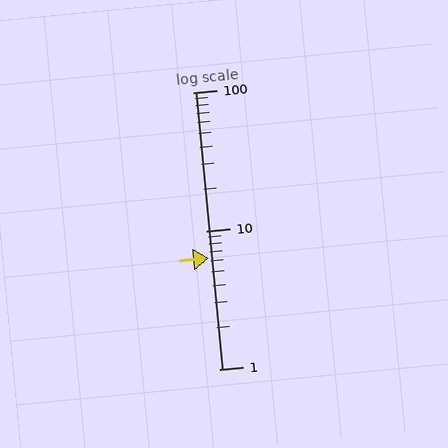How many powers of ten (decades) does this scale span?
The scale spans 2 decades, from 1 to 100.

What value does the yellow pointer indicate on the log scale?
The pointer indicates approximately 6.3.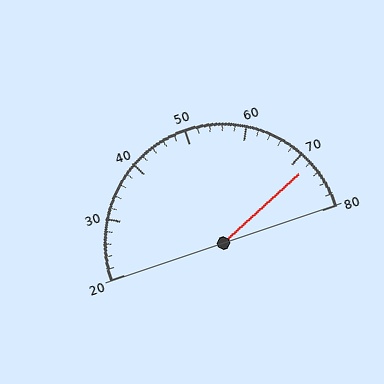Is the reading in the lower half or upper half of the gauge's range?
The reading is in the upper half of the range (20 to 80).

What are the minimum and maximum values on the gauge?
The gauge ranges from 20 to 80.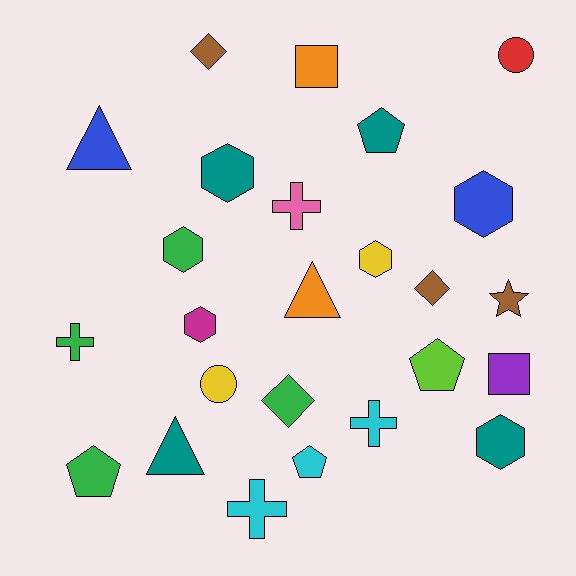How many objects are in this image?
There are 25 objects.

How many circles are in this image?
There are 2 circles.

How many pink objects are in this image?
There is 1 pink object.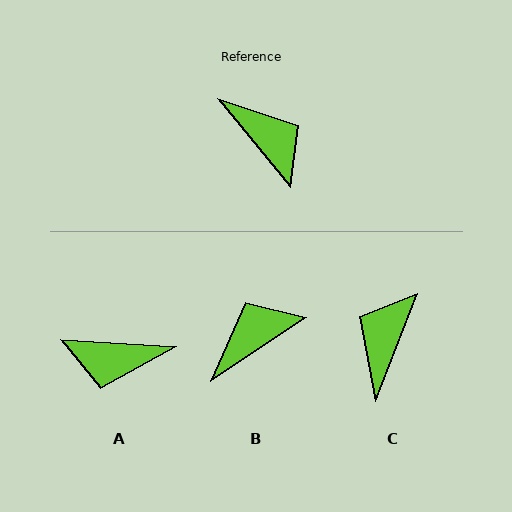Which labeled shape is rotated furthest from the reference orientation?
A, about 132 degrees away.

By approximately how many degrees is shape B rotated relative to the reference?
Approximately 85 degrees counter-clockwise.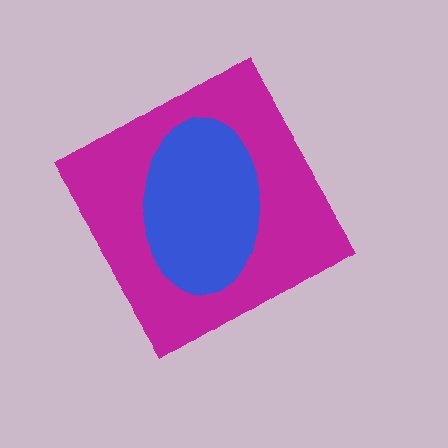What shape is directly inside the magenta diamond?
The blue ellipse.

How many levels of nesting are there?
2.